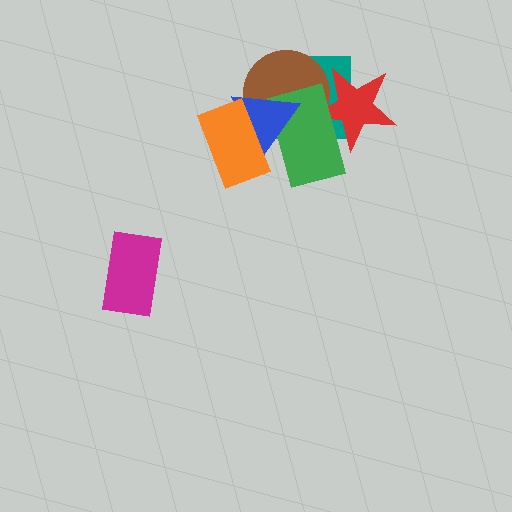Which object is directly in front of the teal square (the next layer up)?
The brown circle is directly in front of the teal square.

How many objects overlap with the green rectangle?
5 objects overlap with the green rectangle.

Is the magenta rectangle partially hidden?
No, no other shape covers it.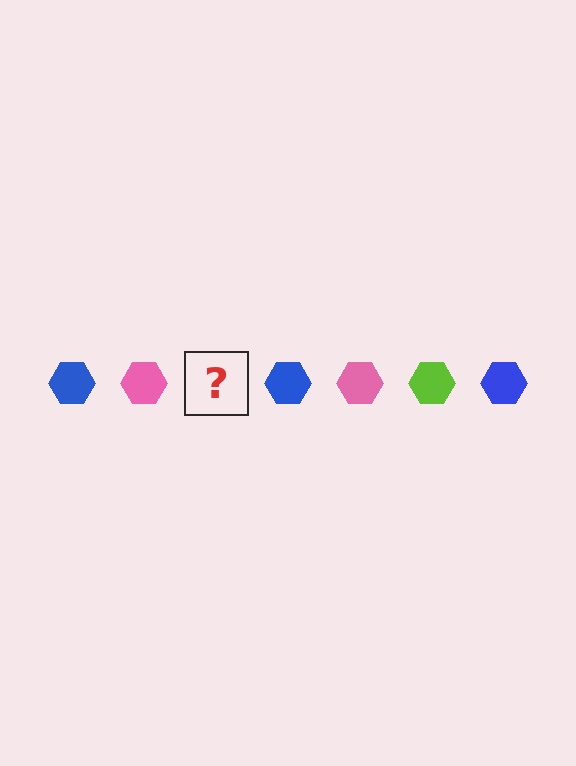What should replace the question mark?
The question mark should be replaced with a lime hexagon.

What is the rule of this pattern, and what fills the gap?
The rule is that the pattern cycles through blue, pink, lime hexagons. The gap should be filled with a lime hexagon.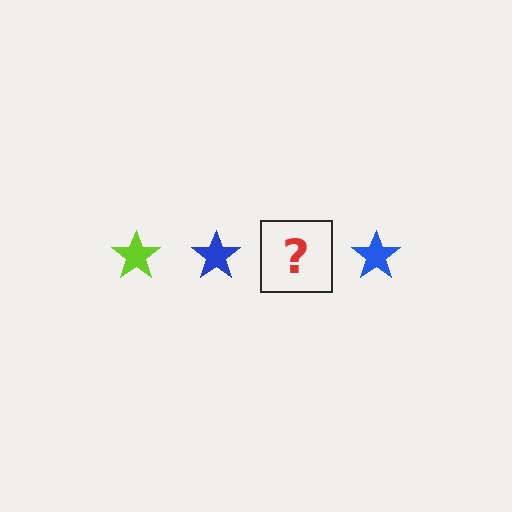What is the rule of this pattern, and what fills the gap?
The rule is that the pattern cycles through lime, blue stars. The gap should be filled with a lime star.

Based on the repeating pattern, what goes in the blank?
The blank should be a lime star.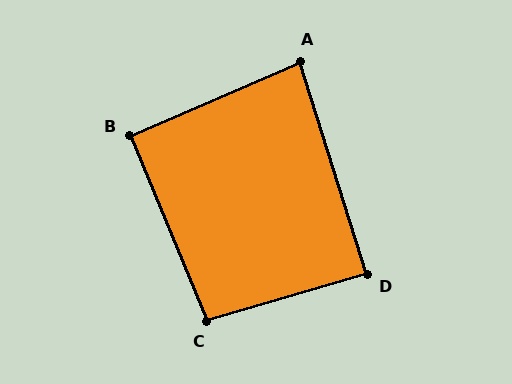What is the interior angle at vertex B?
Approximately 91 degrees (approximately right).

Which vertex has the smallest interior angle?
A, at approximately 84 degrees.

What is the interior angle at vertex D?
Approximately 89 degrees (approximately right).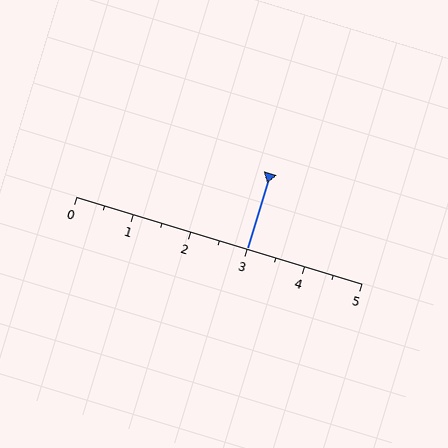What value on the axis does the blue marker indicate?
The marker indicates approximately 3.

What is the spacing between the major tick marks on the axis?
The major ticks are spaced 1 apart.